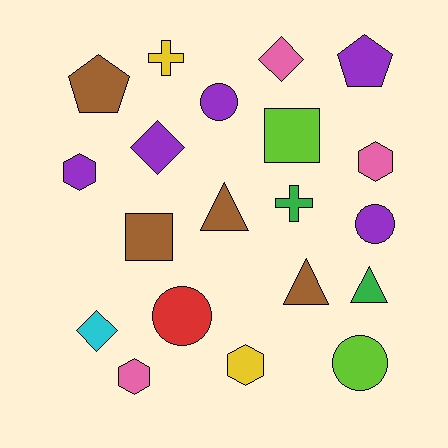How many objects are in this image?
There are 20 objects.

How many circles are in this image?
There are 4 circles.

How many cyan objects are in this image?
There is 1 cyan object.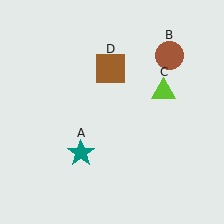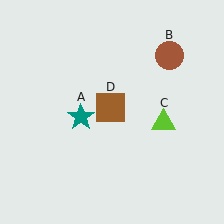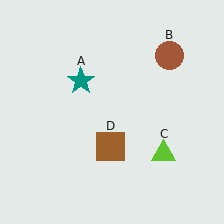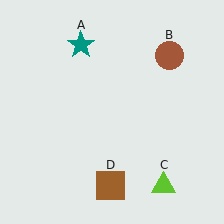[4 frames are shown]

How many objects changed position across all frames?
3 objects changed position: teal star (object A), lime triangle (object C), brown square (object D).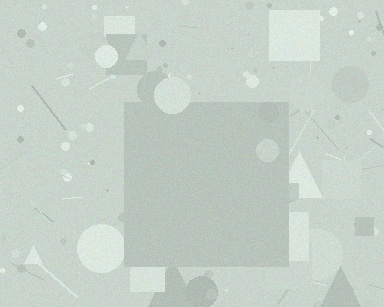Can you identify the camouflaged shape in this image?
The camouflaged shape is a square.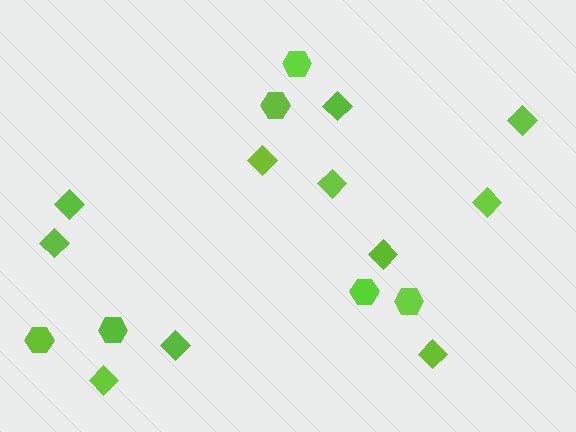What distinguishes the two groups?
There are 2 groups: one group of diamonds (11) and one group of hexagons (6).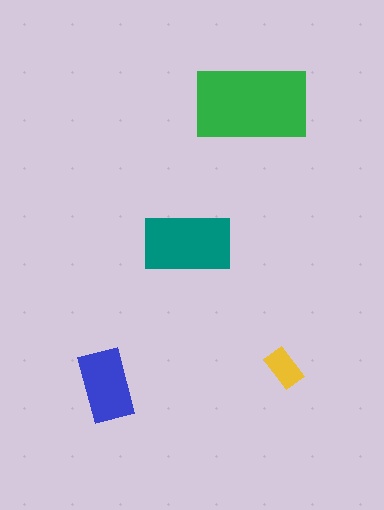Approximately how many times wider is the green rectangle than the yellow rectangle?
About 3 times wider.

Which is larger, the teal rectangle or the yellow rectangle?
The teal one.